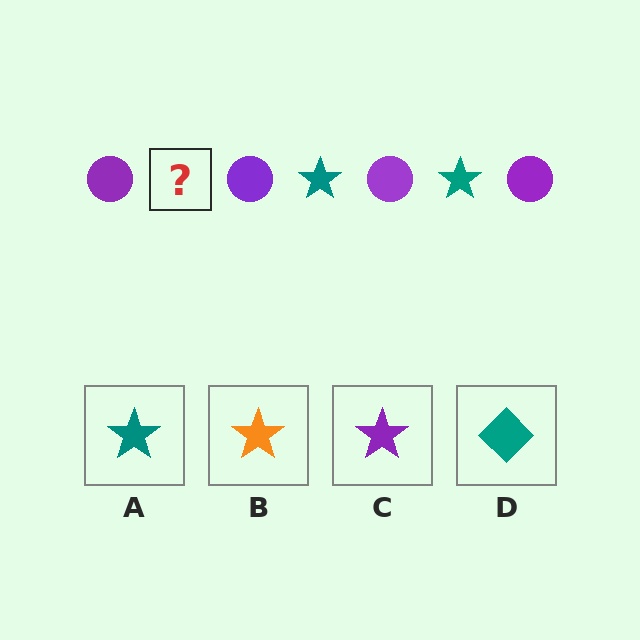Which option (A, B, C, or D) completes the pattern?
A.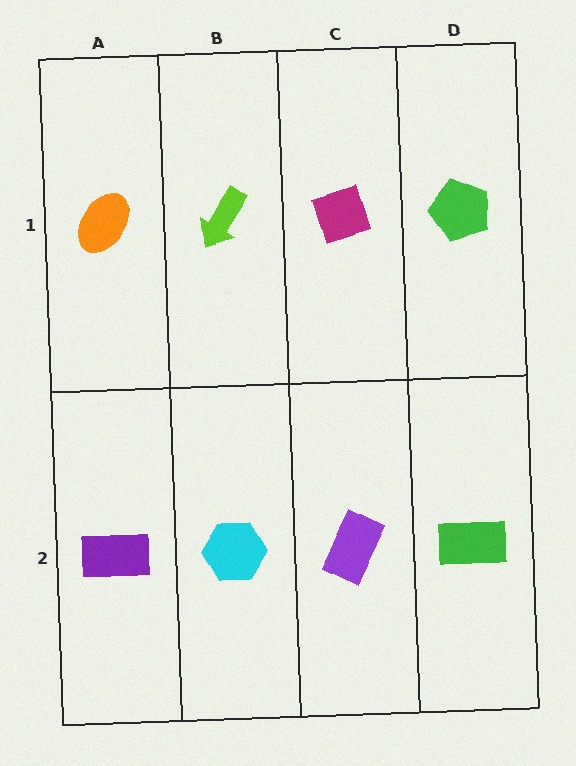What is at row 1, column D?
A green pentagon.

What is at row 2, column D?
A green rectangle.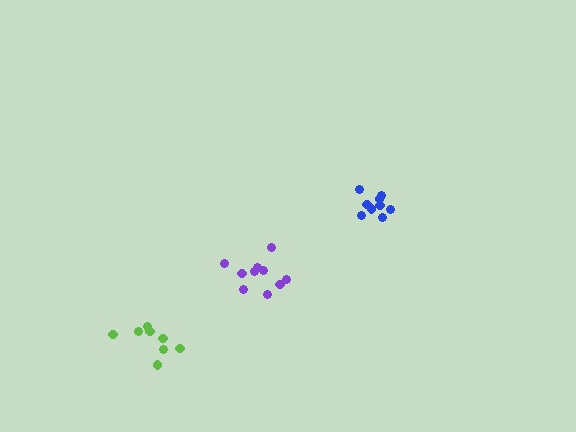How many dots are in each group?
Group 1: 10 dots, Group 2: 9 dots, Group 3: 8 dots (27 total).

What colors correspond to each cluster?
The clusters are colored: purple, blue, lime.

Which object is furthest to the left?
The lime cluster is leftmost.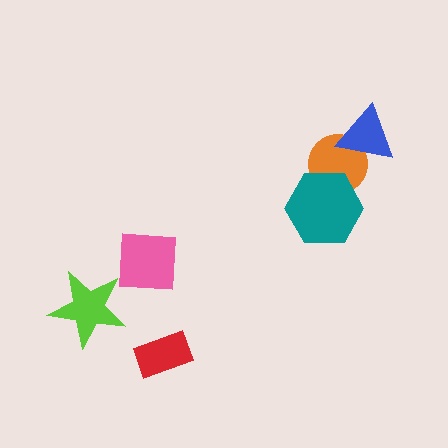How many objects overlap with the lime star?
0 objects overlap with the lime star.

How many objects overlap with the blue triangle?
1 object overlaps with the blue triangle.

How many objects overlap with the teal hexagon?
1 object overlaps with the teal hexagon.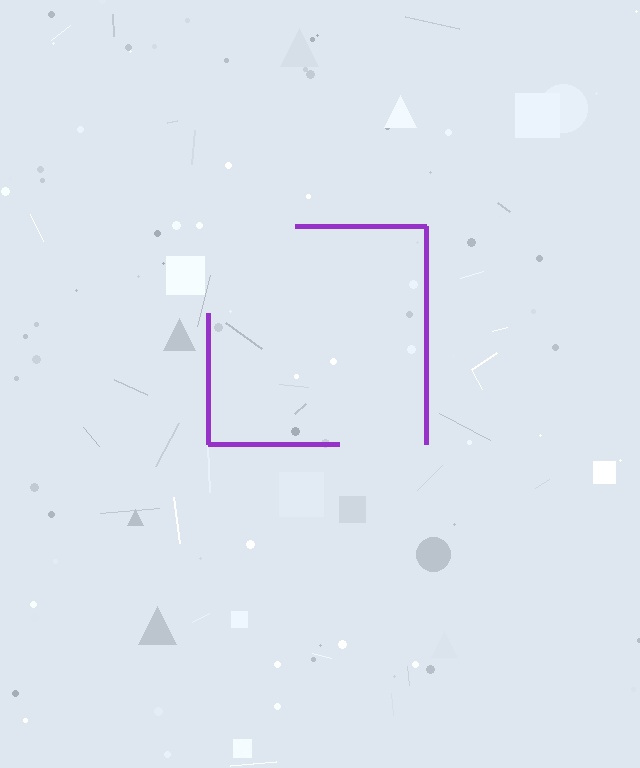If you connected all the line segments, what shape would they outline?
They would outline a square.